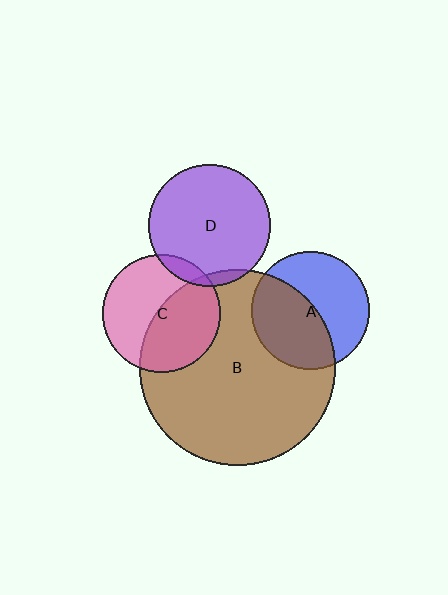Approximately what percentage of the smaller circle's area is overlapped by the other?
Approximately 10%.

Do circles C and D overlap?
Yes.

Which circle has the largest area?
Circle B (brown).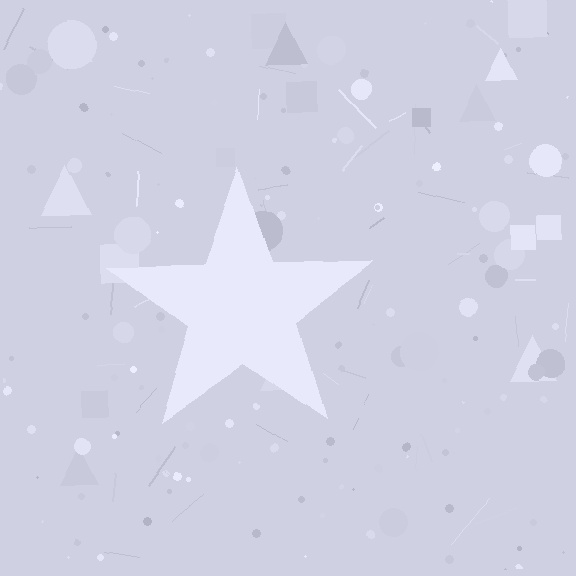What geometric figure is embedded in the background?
A star is embedded in the background.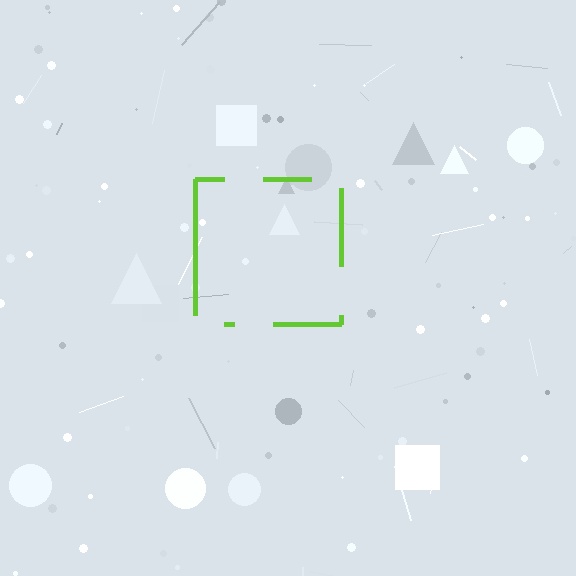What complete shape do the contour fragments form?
The contour fragments form a square.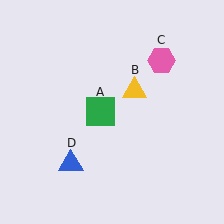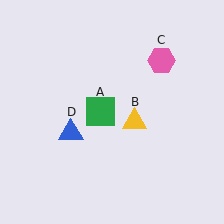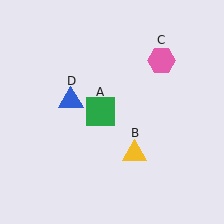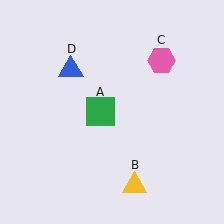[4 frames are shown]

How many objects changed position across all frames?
2 objects changed position: yellow triangle (object B), blue triangle (object D).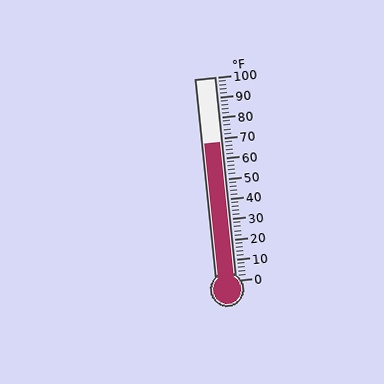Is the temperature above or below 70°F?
The temperature is below 70°F.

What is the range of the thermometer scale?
The thermometer scale ranges from 0°F to 100°F.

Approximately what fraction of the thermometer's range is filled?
The thermometer is filled to approximately 70% of its range.